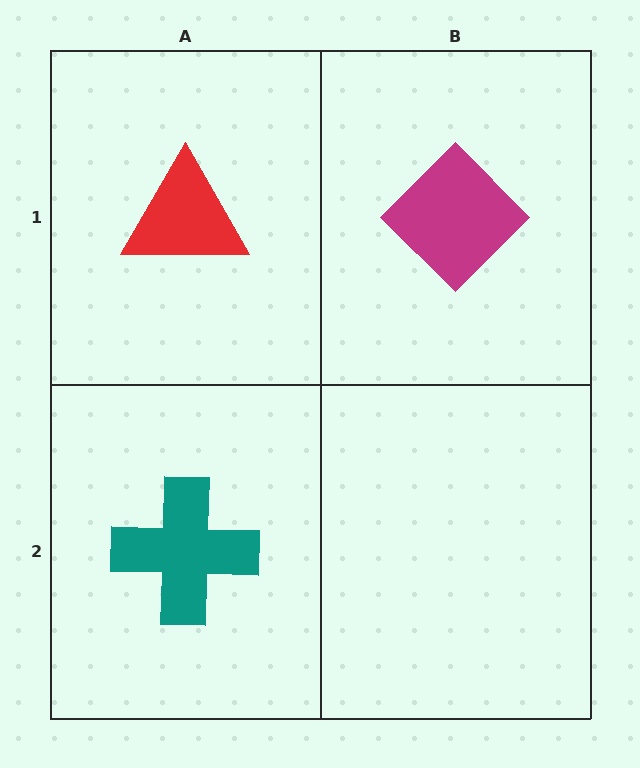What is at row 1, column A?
A red triangle.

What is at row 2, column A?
A teal cross.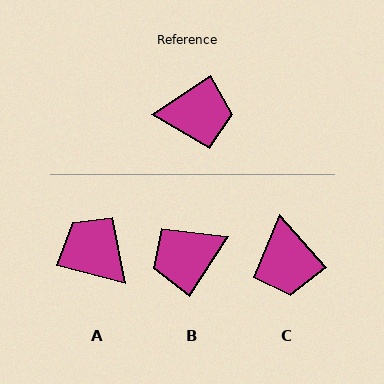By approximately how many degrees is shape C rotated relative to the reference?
Approximately 82 degrees clockwise.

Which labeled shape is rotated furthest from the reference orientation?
B, about 157 degrees away.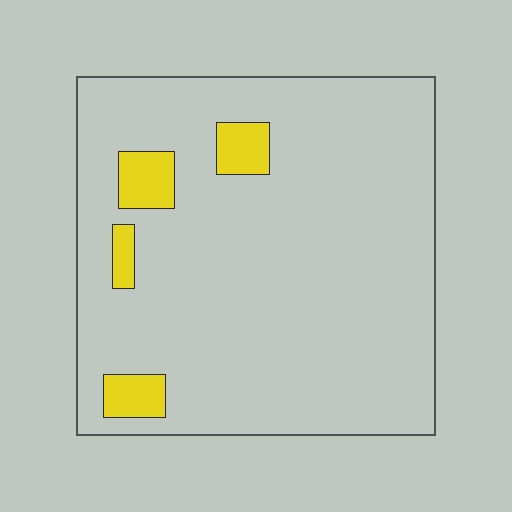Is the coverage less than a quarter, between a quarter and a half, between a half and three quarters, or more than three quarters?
Less than a quarter.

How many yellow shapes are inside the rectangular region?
4.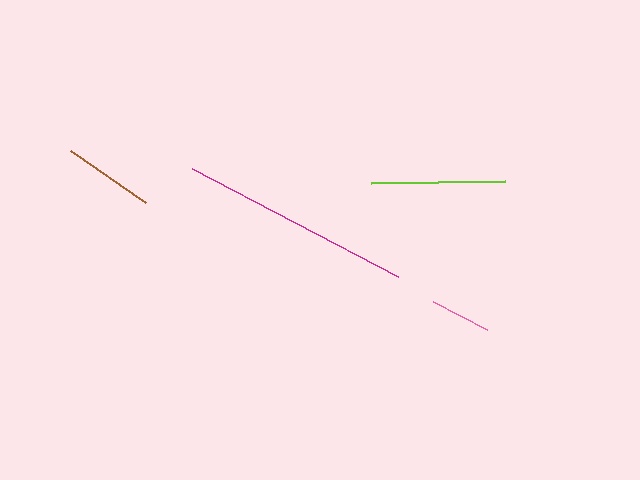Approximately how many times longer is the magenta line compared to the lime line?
The magenta line is approximately 1.7 times the length of the lime line.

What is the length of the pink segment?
The pink segment is approximately 61 pixels long.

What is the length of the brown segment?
The brown segment is approximately 91 pixels long.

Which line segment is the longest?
The magenta line is the longest at approximately 233 pixels.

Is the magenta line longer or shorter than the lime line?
The magenta line is longer than the lime line.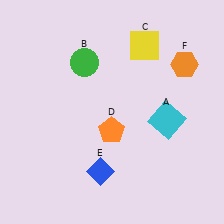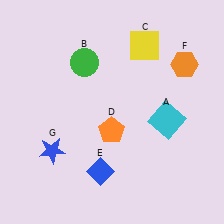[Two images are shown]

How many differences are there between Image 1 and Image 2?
There is 1 difference between the two images.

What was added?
A blue star (G) was added in Image 2.